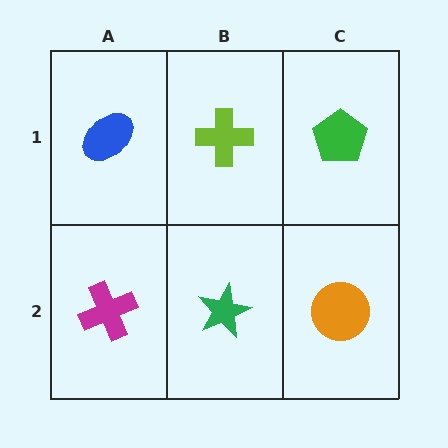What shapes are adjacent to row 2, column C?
A green pentagon (row 1, column C), a green star (row 2, column B).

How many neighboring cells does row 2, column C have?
2.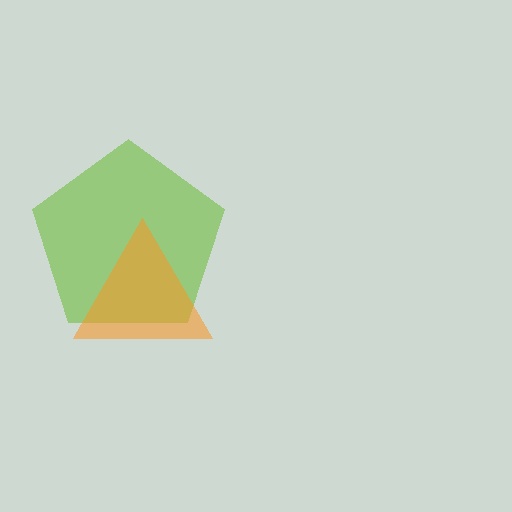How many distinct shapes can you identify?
There are 2 distinct shapes: a lime pentagon, an orange triangle.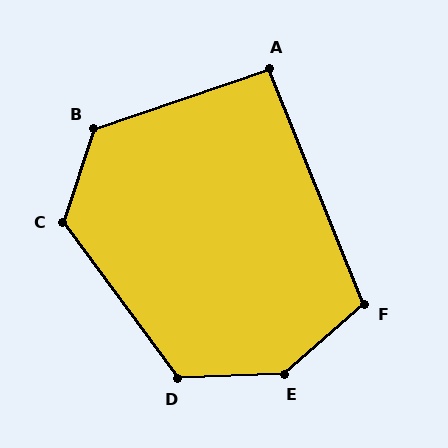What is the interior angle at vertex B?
Approximately 127 degrees (obtuse).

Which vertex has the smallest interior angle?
A, at approximately 93 degrees.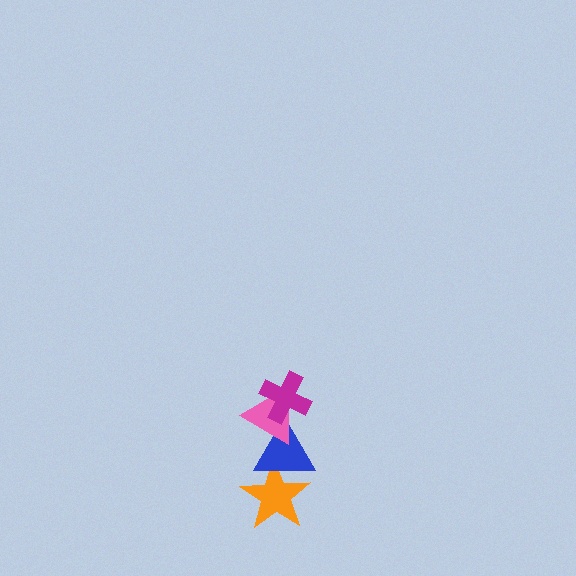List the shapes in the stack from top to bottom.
From top to bottom: the magenta cross, the pink triangle, the blue triangle, the orange star.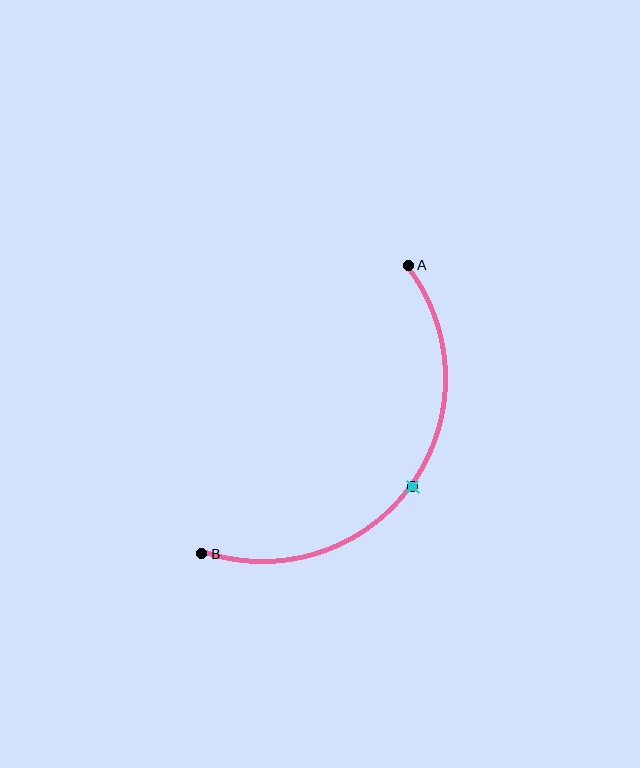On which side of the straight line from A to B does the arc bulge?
The arc bulges below and to the right of the straight line connecting A and B.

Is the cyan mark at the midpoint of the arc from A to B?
Yes. The cyan mark lies on the arc at equal arc-length from both A and B — it is the arc midpoint.